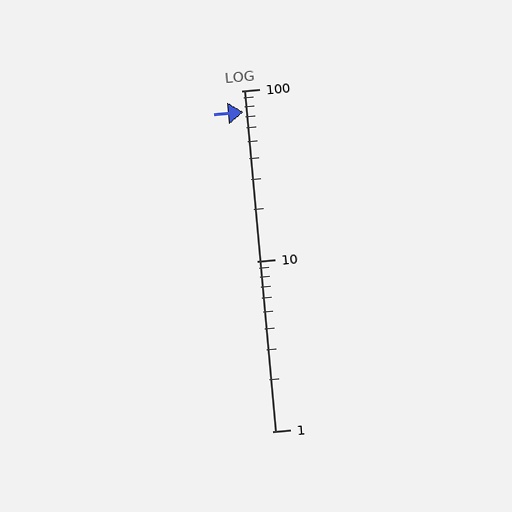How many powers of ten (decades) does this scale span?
The scale spans 2 decades, from 1 to 100.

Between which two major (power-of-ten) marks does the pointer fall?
The pointer is between 10 and 100.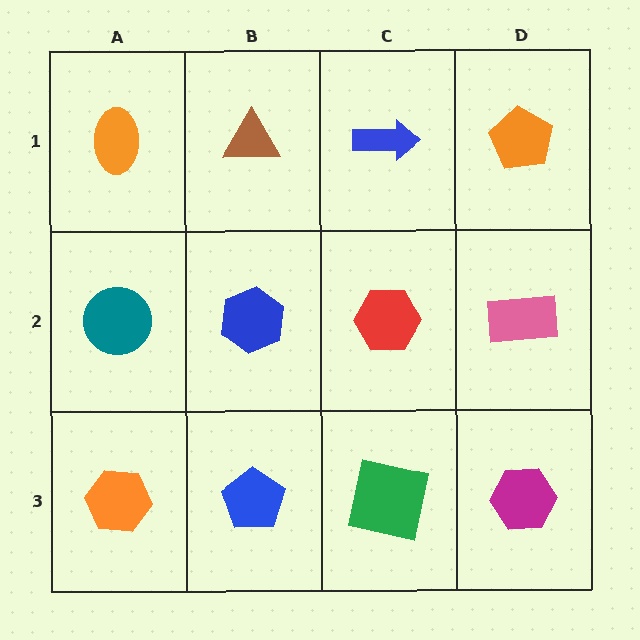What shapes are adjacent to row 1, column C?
A red hexagon (row 2, column C), a brown triangle (row 1, column B), an orange pentagon (row 1, column D).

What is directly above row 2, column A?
An orange ellipse.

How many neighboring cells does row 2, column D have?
3.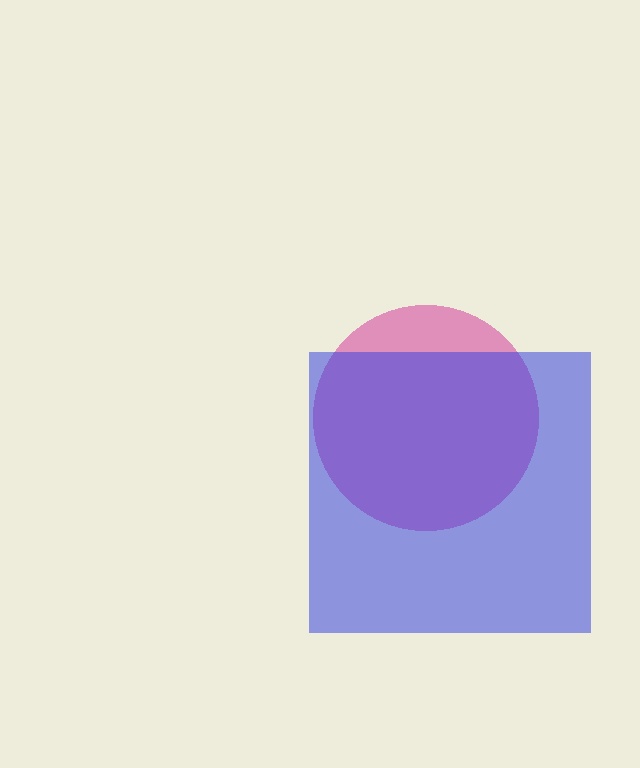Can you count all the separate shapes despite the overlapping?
Yes, there are 2 separate shapes.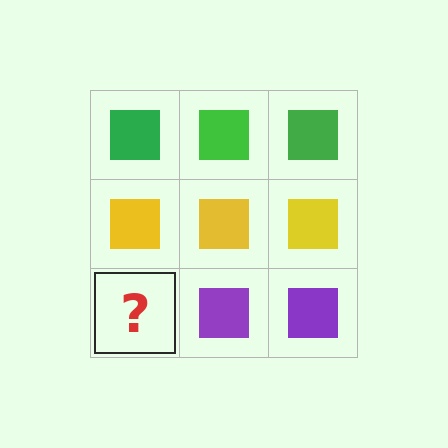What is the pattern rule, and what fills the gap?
The rule is that each row has a consistent color. The gap should be filled with a purple square.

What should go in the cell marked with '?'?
The missing cell should contain a purple square.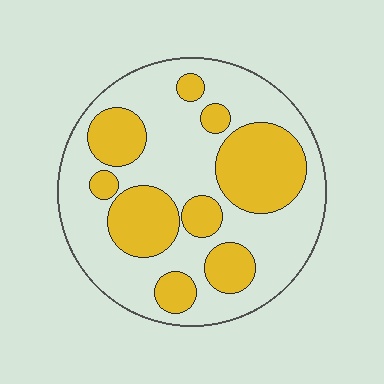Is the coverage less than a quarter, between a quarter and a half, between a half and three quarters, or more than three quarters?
Between a quarter and a half.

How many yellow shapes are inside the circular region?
9.